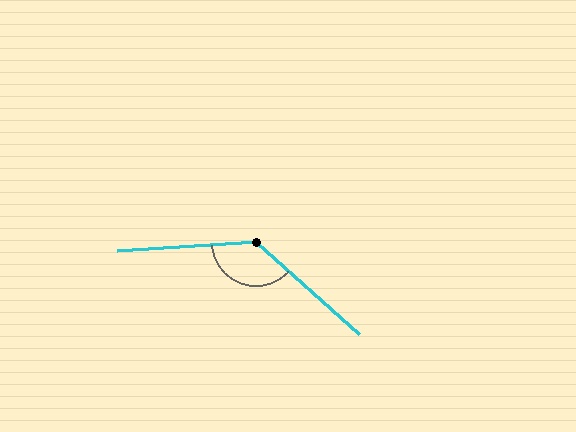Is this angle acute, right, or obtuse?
It is obtuse.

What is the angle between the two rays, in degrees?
Approximately 134 degrees.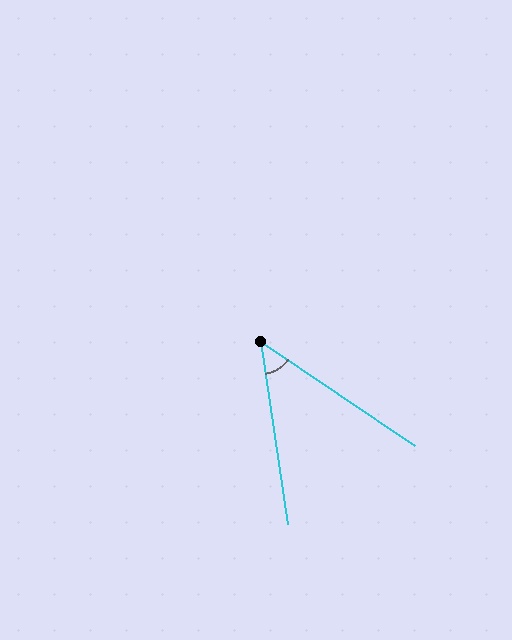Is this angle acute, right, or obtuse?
It is acute.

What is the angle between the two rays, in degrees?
Approximately 47 degrees.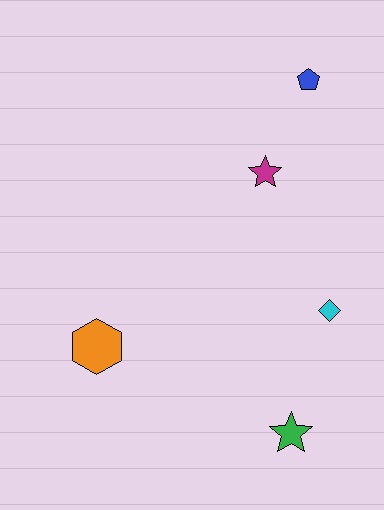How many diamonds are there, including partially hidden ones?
There is 1 diamond.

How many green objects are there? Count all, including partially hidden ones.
There is 1 green object.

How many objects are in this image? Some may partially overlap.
There are 5 objects.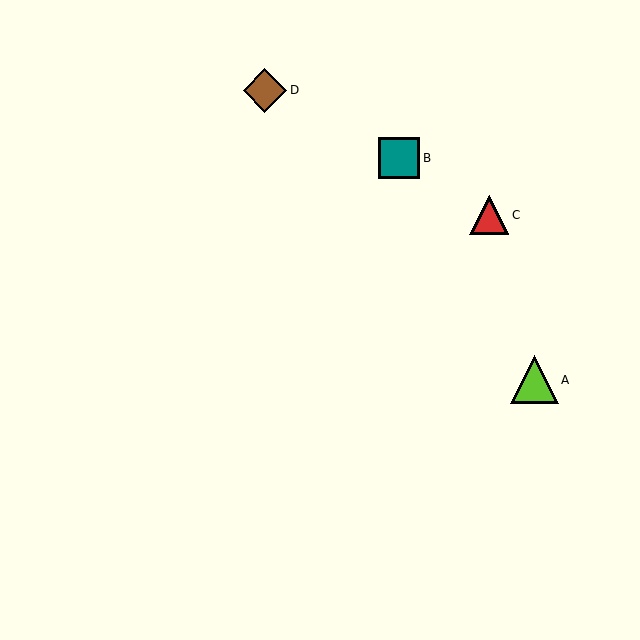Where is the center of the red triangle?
The center of the red triangle is at (489, 215).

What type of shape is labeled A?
Shape A is a lime triangle.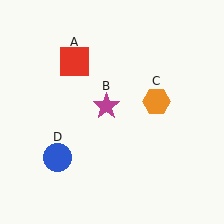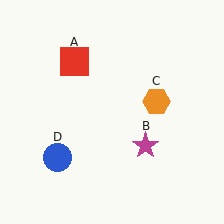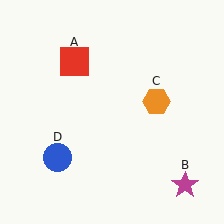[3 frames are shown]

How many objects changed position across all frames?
1 object changed position: magenta star (object B).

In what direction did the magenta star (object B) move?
The magenta star (object B) moved down and to the right.